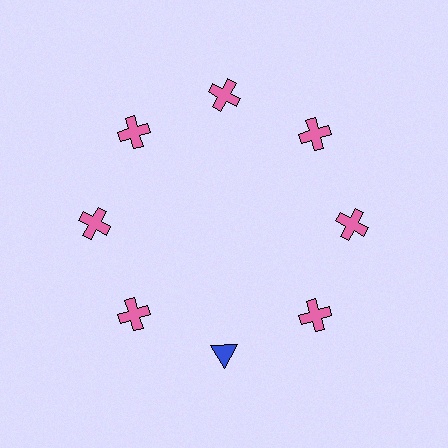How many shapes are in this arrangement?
There are 8 shapes arranged in a ring pattern.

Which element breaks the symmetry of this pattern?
The blue triangle at roughly the 6 o'clock position breaks the symmetry. All other shapes are pink crosses.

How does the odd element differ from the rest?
It differs in both color (blue instead of pink) and shape (triangle instead of cross).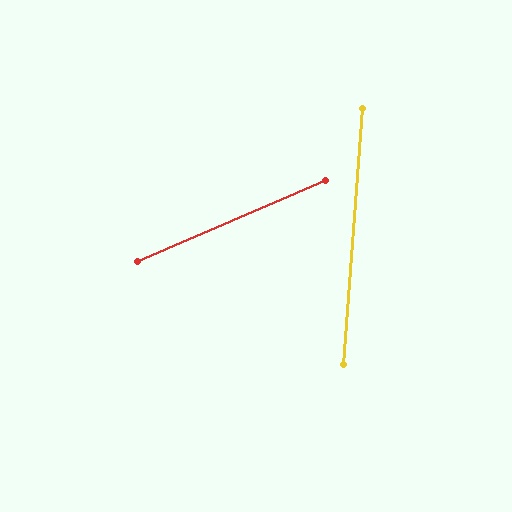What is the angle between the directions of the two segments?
Approximately 63 degrees.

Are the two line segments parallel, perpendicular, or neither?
Neither parallel nor perpendicular — they differ by about 63°.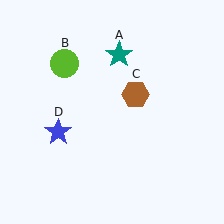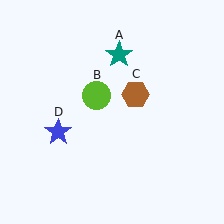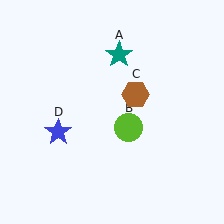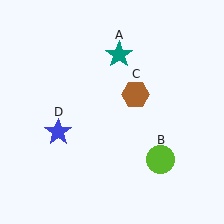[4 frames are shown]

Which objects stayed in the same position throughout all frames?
Teal star (object A) and brown hexagon (object C) and blue star (object D) remained stationary.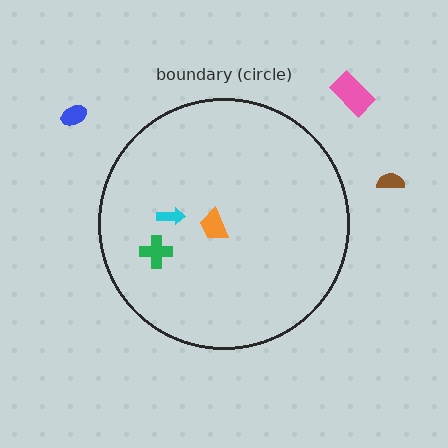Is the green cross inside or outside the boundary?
Inside.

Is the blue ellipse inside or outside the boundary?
Outside.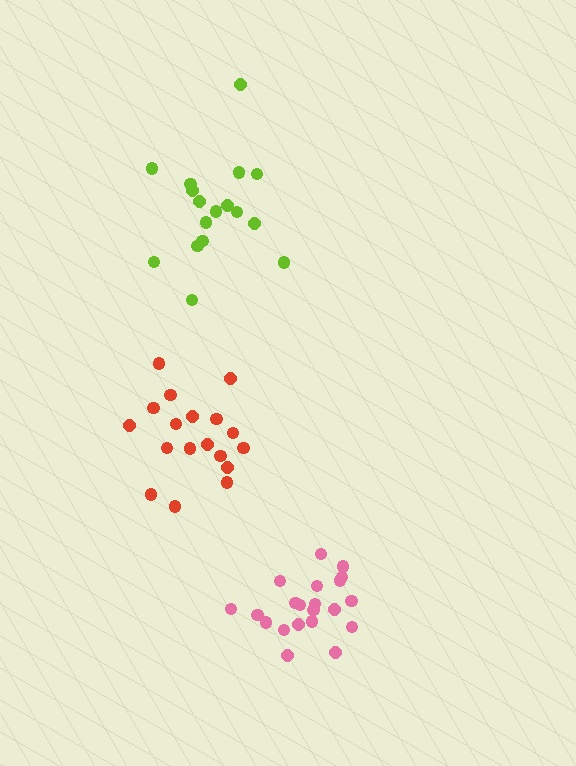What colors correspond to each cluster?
The clusters are colored: pink, lime, red.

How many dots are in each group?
Group 1: 21 dots, Group 2: 17 dots, Group 3: 18 dots (56 total).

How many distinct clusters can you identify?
There are 3 distinct clusters.